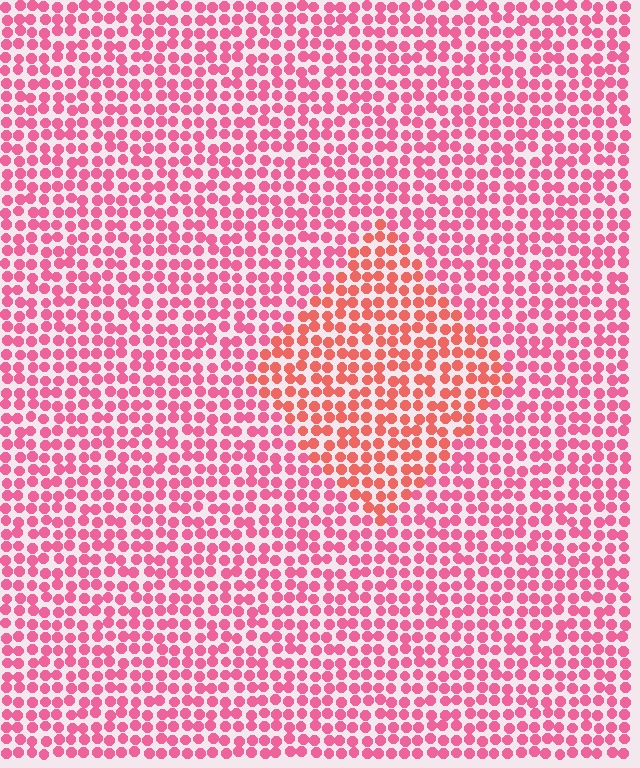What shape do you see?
I see a diamond.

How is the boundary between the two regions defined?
The boundary is defined purely by a slight shift in hue (about 26 degrees). Spacing, size, and orientation are identical on both sides.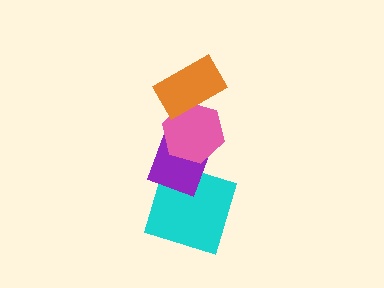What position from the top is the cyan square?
The cyan square is 4th from the top.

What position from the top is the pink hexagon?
The pink hexagon is 2nd from the top.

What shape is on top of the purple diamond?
The pink hexagon is on top of the purple diamond.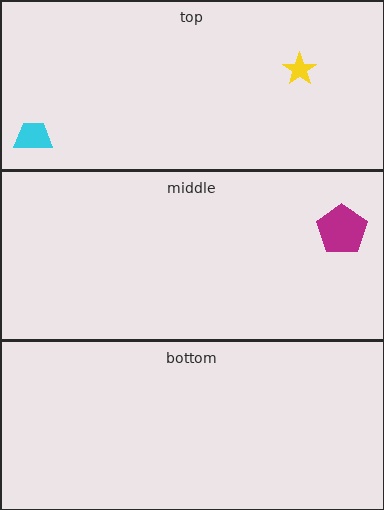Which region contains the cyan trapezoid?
The top region.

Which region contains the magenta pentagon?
The middle region.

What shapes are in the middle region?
The magenta pentagon.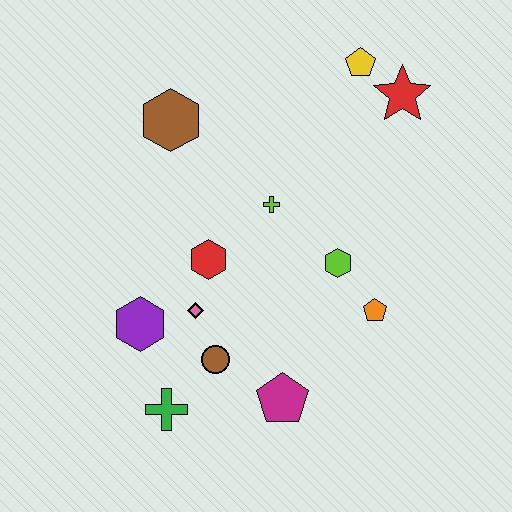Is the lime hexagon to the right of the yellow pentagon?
No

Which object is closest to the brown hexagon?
The lime cross is closest to the brown hexagon.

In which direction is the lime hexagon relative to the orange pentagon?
The lime hexagon is above the orange pentagon.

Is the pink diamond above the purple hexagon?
Yes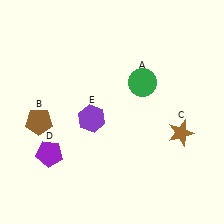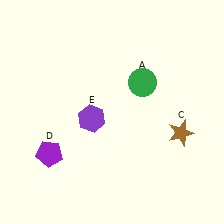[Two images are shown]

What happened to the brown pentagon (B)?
The brown pentagon (B) was removed in Image 2. It was in the bottom-left area of Image 1.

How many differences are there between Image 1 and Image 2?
There is 1 difference between the two images.